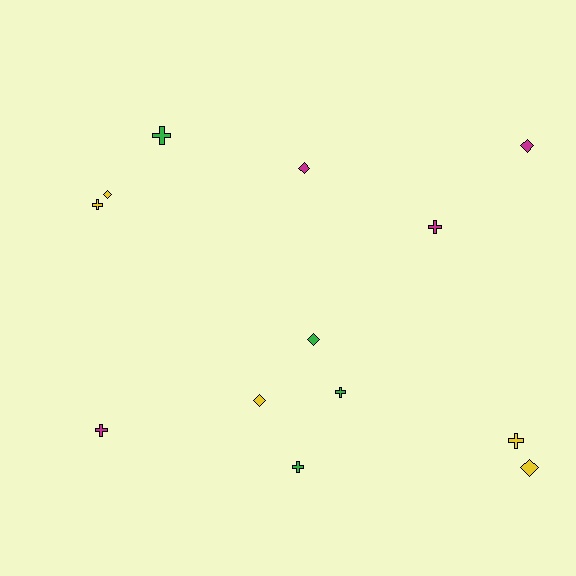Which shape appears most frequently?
Cross, with 7 objects.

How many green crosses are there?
There are 3 green crosses.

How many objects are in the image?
There are 13 objects.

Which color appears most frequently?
Yellow, with 5 objects.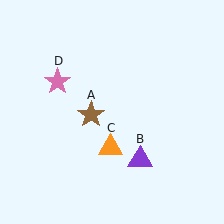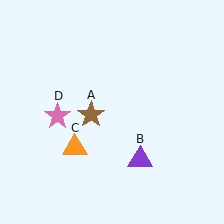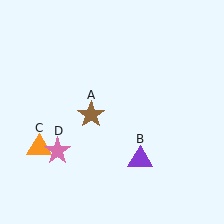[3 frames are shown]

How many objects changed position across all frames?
2 objects changed position: orange triangle (object C), pink star (object D).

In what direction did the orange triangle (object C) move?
The orange triangle (object C) moved left.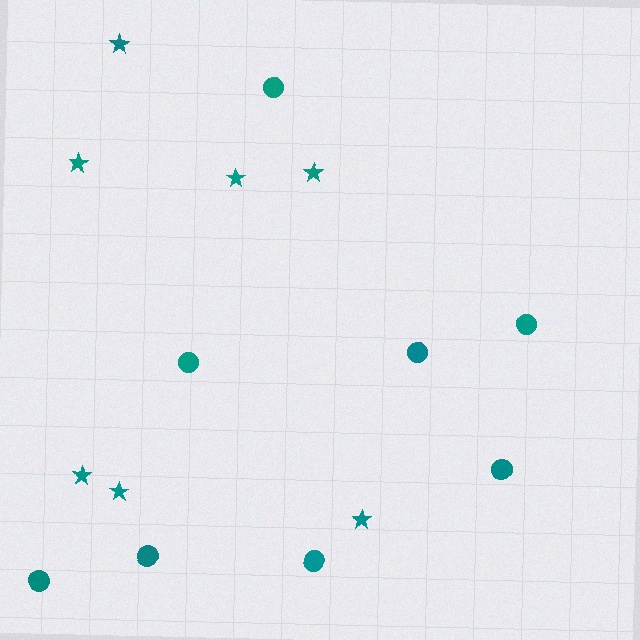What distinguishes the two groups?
There are 2 groups: one group of circles (8) and one group of stars (7).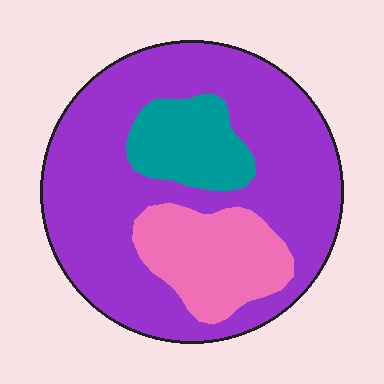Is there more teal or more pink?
Pink.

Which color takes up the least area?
Teal, at roughly 15%.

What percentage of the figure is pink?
Pink covers around 20% of the figure.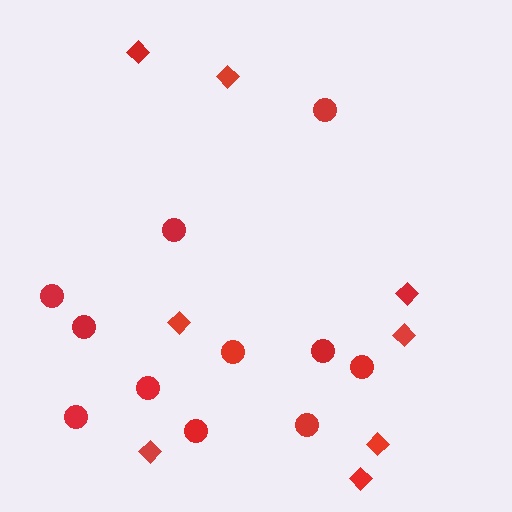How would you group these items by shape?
There are 2 groups: one group of diamonds (8) and one group of circles (11).